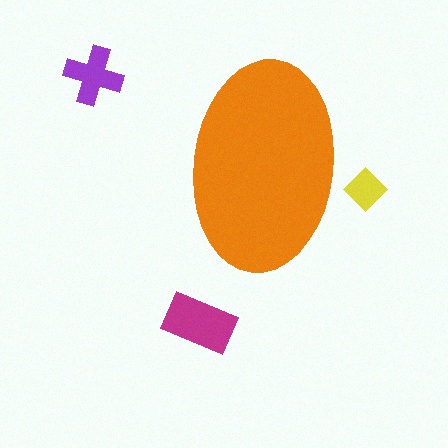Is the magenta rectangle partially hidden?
No, the magenta rectangle is fully visible.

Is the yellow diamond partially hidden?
Yes, the yellow diamond is partially hidden behind the orange ellipse.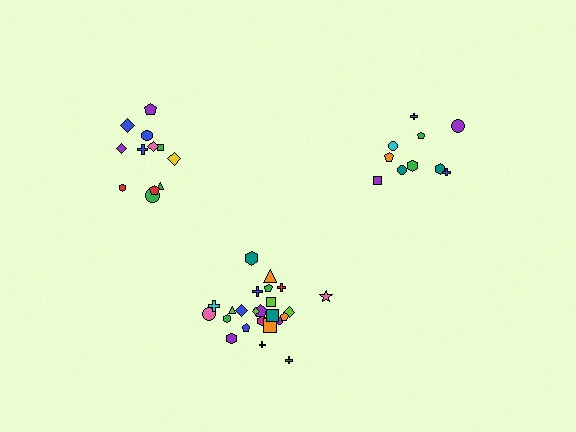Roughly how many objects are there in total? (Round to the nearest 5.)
Roughly 45 objects in total.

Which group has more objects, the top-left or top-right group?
The top-left group.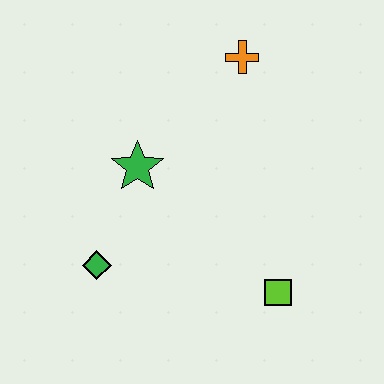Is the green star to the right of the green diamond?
Yes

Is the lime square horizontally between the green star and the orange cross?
No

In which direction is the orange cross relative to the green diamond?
The orange cross is above the green diamond.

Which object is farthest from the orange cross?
The green diamond is farthest from the orange cross.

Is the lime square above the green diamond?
No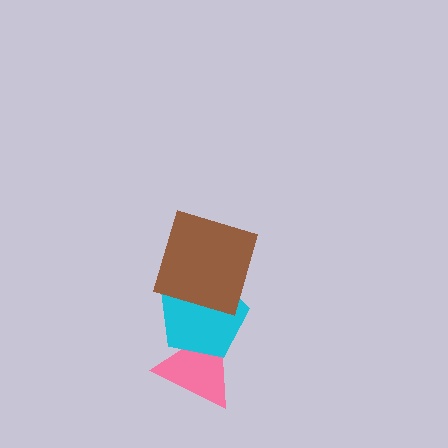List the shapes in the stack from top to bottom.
From top to bottom: the brown square, the cyan pentagon, the pink triangle.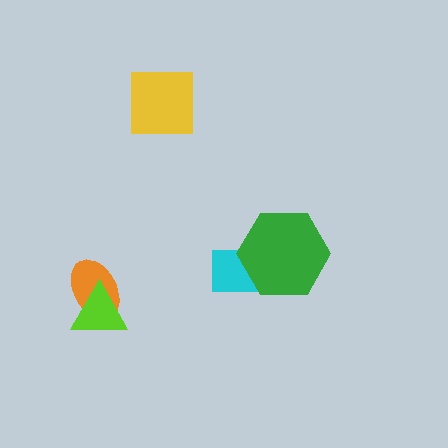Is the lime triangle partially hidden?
No, no other shape covers it.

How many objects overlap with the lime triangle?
1 object overlaps with the lime triangle.